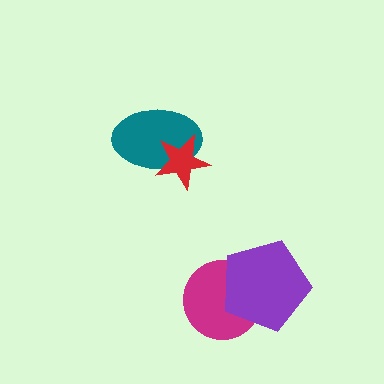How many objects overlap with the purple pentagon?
1 object overlaps with the purple pentagon.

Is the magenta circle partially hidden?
Yes, it is partially covered by another shape.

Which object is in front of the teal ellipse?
The red star is in front of the teal ellipse.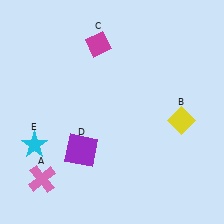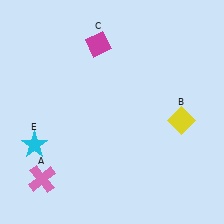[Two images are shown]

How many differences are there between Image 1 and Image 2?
There is 1 difference between the two images.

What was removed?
The purple square (D) was removed in Image 2.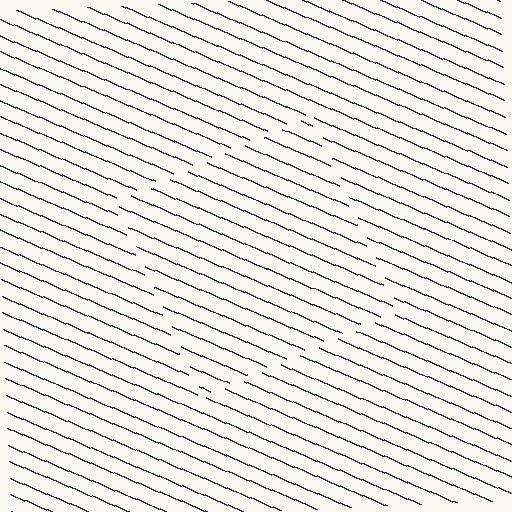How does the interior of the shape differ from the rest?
The interior of the shape contains the same grating, shifted by half a period — the contour is defined by the phase discontinuity where line-ends from the inner and outer gratings abut.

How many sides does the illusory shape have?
4 sides — the line-ends trace a square.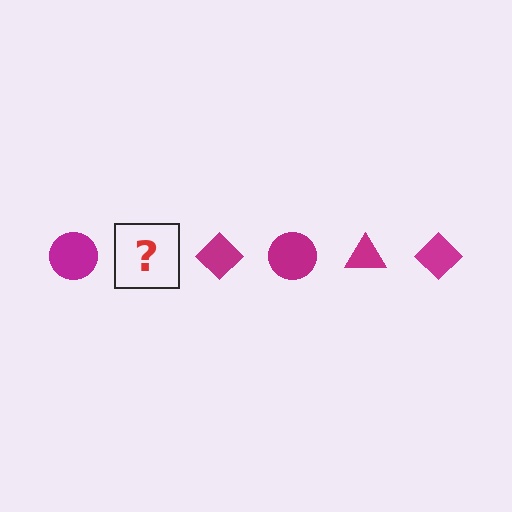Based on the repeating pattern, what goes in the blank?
The blank should be a magenta triangle.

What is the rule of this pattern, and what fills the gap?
The rule is that the pattern cycles through circle, triangle, diamond shapes in magenta. The gap should be filled with a magenta triangle.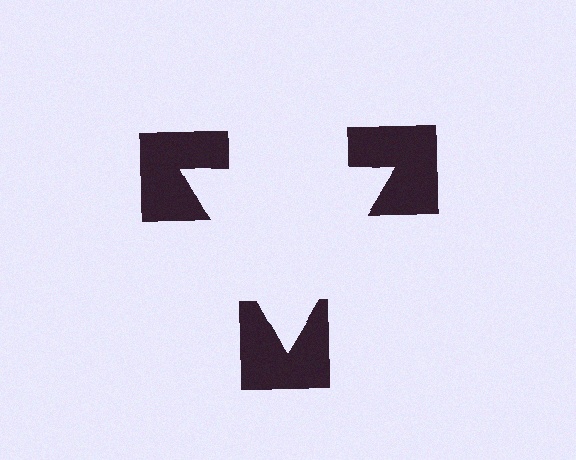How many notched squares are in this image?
There are 3 — one at each vertex of the illusory triangle.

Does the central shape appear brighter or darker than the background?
It typically appears slightly brighter than the background, even though no actual brightness change is drawn.